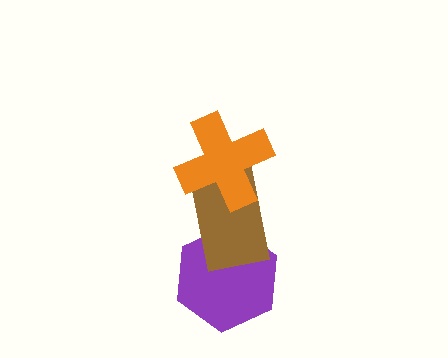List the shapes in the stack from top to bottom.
From top to bottom: the orange cross, the brown rectangle, the purple hexagon.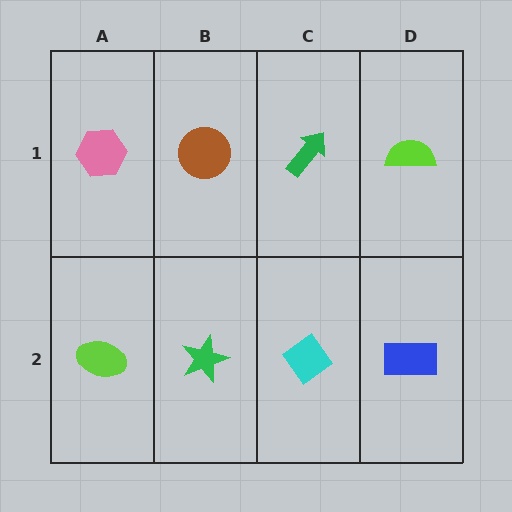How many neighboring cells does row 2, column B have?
3.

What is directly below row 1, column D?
A blue rectangle.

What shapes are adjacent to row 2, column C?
A green arrow (row 1, column C), a green star (row 2, column B), a blue rectangle (row 2, column D).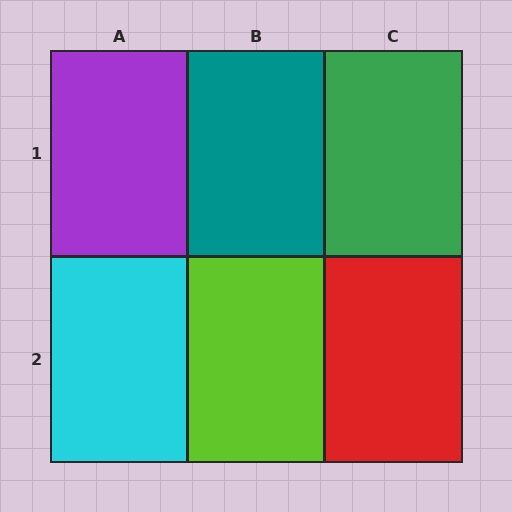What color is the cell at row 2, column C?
Red.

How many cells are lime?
1 cell is lime.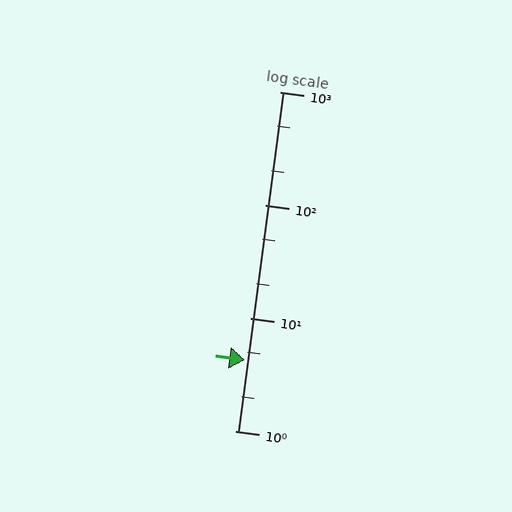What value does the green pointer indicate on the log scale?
The pointer indicates approximately 4.2.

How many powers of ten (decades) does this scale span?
The scale spans 3 decades, from 1 to 1000.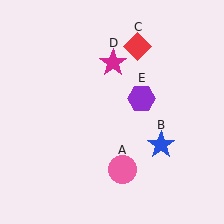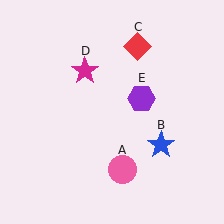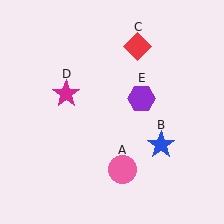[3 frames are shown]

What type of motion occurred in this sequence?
The magenta star (object D) rotated counterclockwise around the center of the scene.